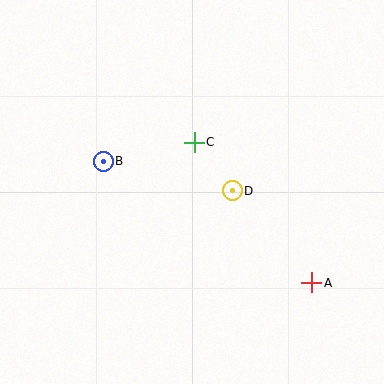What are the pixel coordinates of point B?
Point B is at (103, 161).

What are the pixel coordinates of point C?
Point C is at (194, 142).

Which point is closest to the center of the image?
Point D at (232, 191) is closest to the center.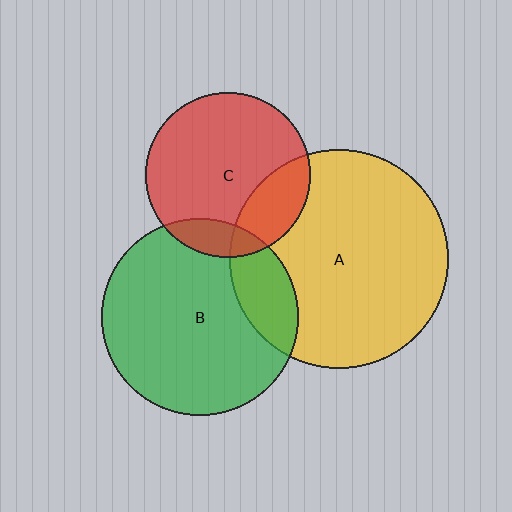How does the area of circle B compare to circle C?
Approximately 1.4 times.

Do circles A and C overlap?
Yes.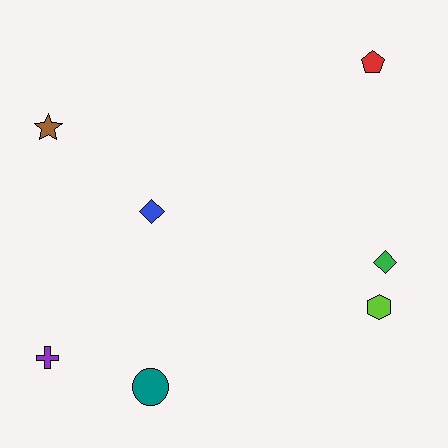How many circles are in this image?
There is 1 circle.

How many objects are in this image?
There are 7 objects.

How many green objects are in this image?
There is 1 green object.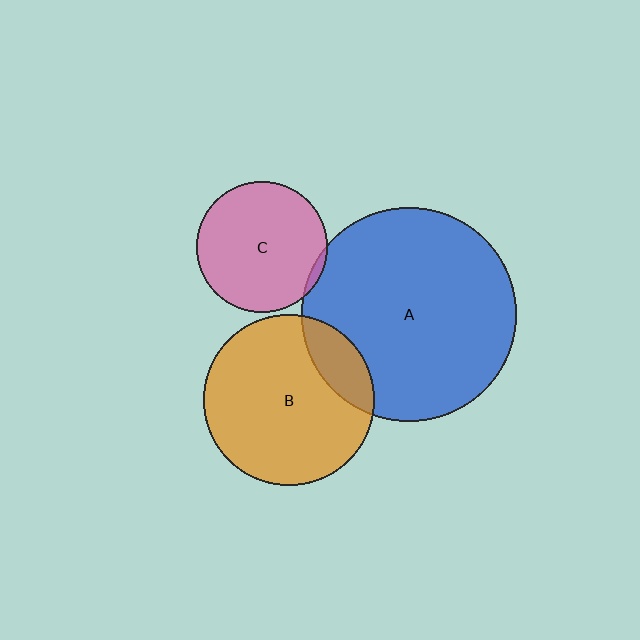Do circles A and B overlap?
Yes.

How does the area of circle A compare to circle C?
Approximately 2.7 times.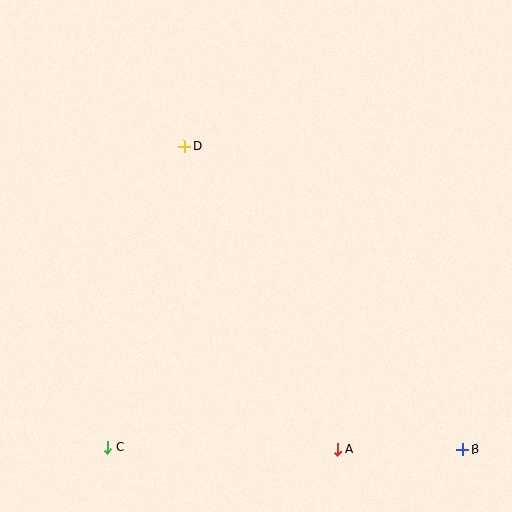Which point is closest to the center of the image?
Point D at (184, 146) is closest to the center.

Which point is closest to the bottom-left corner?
Point C is closest to the bottom-left corner.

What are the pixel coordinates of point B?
Point B is at (463, 450).